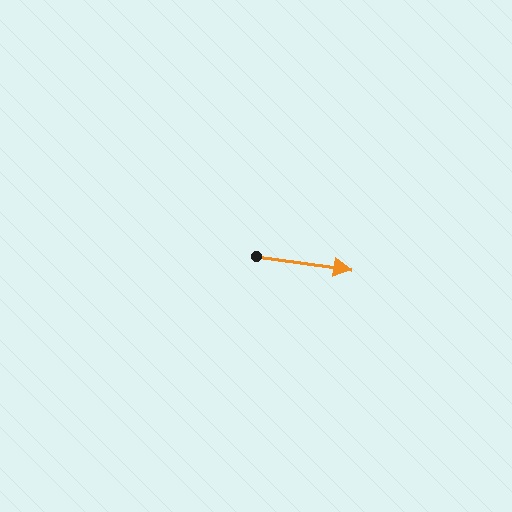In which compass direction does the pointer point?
East.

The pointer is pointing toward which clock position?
Roughly 3 o'clock.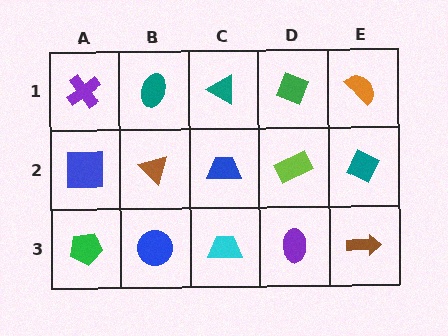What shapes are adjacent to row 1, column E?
A teal diamond (row 2, column E), a green diamond (row 1, column D).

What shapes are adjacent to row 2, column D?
A green diamond (row 1, column D), a purple ellipse (row 3, column D), a blue trapezoid (row 2, column C), a teal diamond (row 2, column E).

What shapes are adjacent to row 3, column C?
A blue trapezoid (row 2, column C), a blue circle (row 3, column B), a purple ellipse (row 3, column D).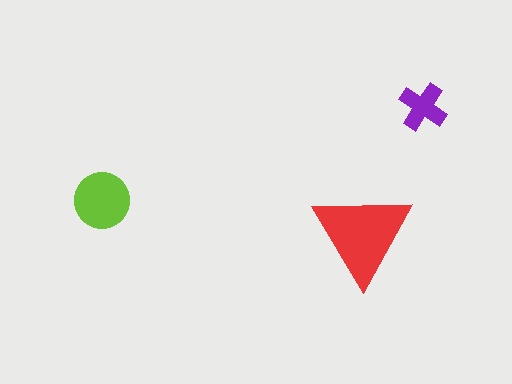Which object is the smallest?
The purple cross.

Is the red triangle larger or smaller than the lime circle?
Larger.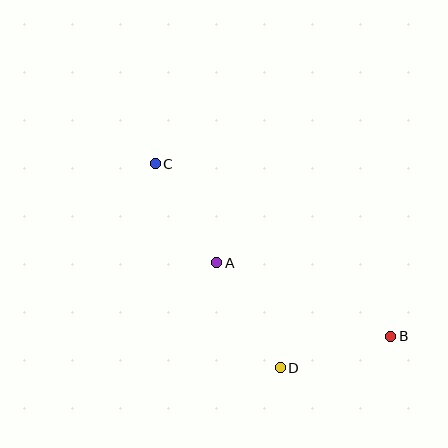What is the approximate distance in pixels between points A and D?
The distance between A and D is approximately 123 pixels.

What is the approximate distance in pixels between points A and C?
The distance between A and C is approximately 116 pixels.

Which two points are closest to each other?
Points B and D are closest to each other.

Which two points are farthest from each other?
Points B and C are farthest from each other.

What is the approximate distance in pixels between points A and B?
The distance between A and B is approximately 189 pixels.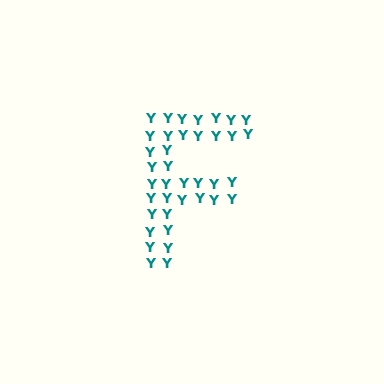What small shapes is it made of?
It is made of small letter Y's.